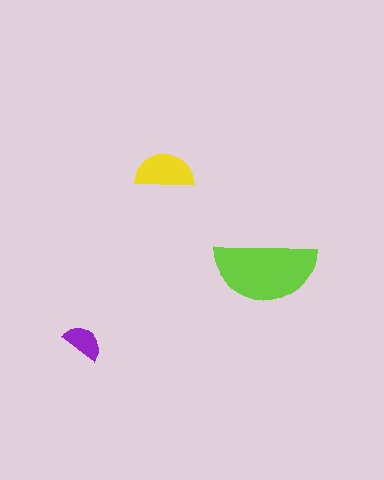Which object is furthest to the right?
The lime semicircle is rightmost.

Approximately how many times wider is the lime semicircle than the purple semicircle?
About 2.5 times wider.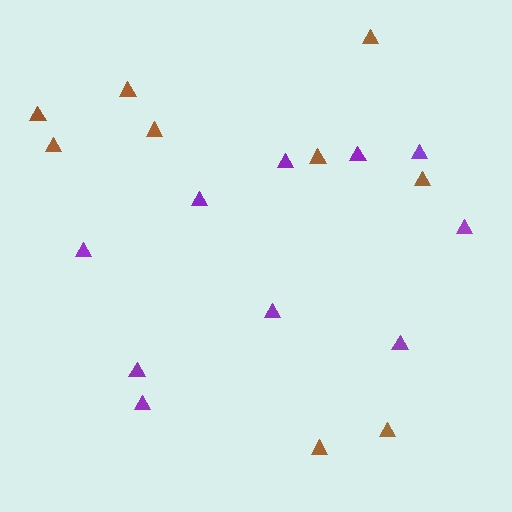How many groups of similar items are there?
There are 2 groups: one group of brown triangles (9) and one group of purple triangles (10).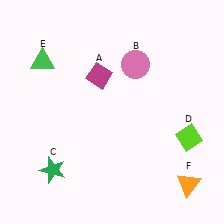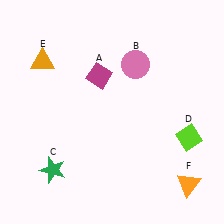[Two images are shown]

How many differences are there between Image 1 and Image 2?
There is 1 difference between the two images.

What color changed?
The triangle (E) changed from green in Image 1 to orange in Image 2.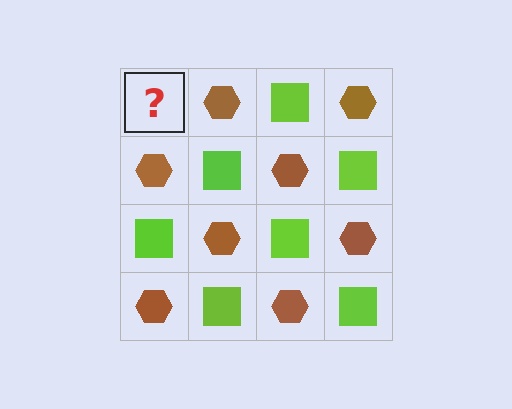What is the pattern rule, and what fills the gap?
The rule is that it alternates lime square and brown hexagon in a checkerboard pattern. The gap should be filled with a lime square.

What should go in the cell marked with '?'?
The missing cell should contain a lime square.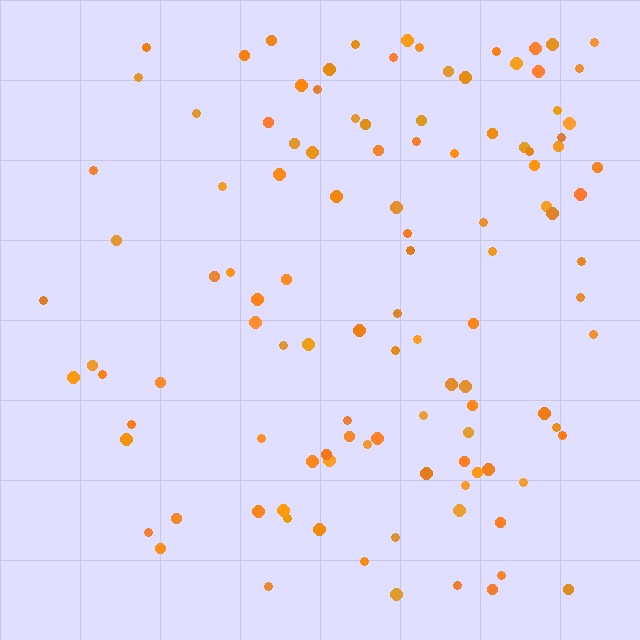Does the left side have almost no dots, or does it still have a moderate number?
Still a moderate number, just noticeably fewer than the right.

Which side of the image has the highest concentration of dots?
The right.